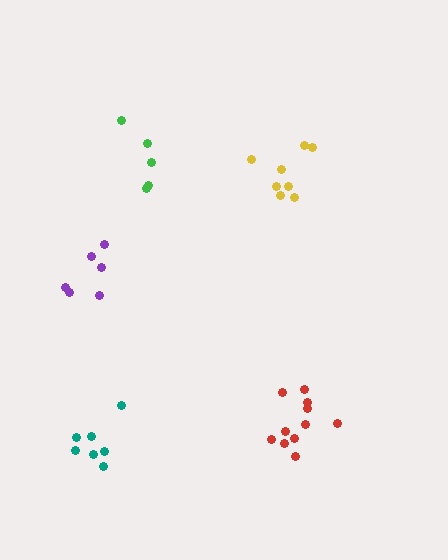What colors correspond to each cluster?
The clusters are colored: teal, green, red, yellow, purple.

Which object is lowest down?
The teal cluster is bottommost.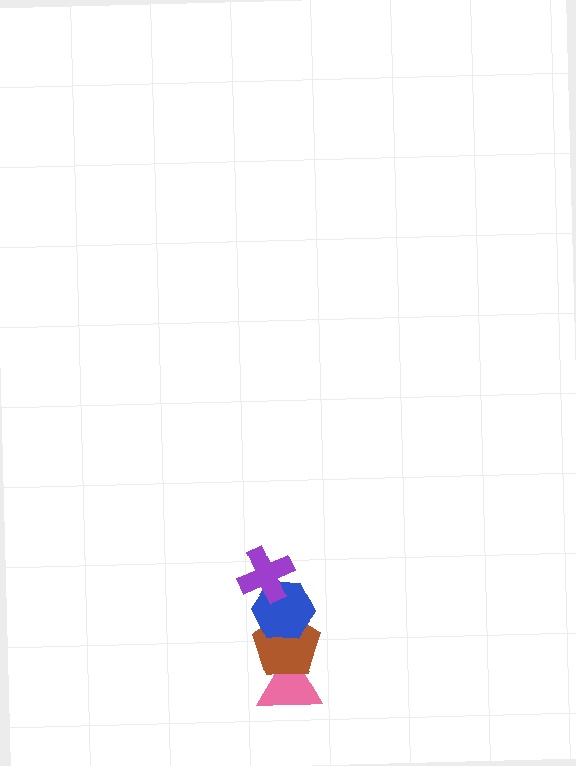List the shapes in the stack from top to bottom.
From top to bottom: the purple cross, the blue hexagon, the brown pentagon, the pink triangle.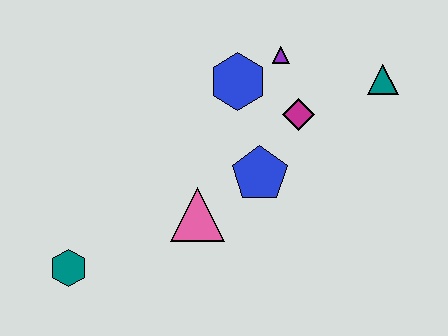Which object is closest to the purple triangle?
The blue hexagon is closest to the purple triangle.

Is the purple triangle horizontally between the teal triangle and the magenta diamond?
No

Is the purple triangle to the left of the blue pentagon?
No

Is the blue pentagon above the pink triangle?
Yes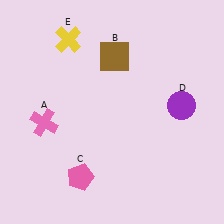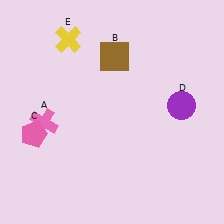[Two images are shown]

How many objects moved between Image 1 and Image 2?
1 object moved between the two images.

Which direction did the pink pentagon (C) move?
The pink pentagon (C) moved left.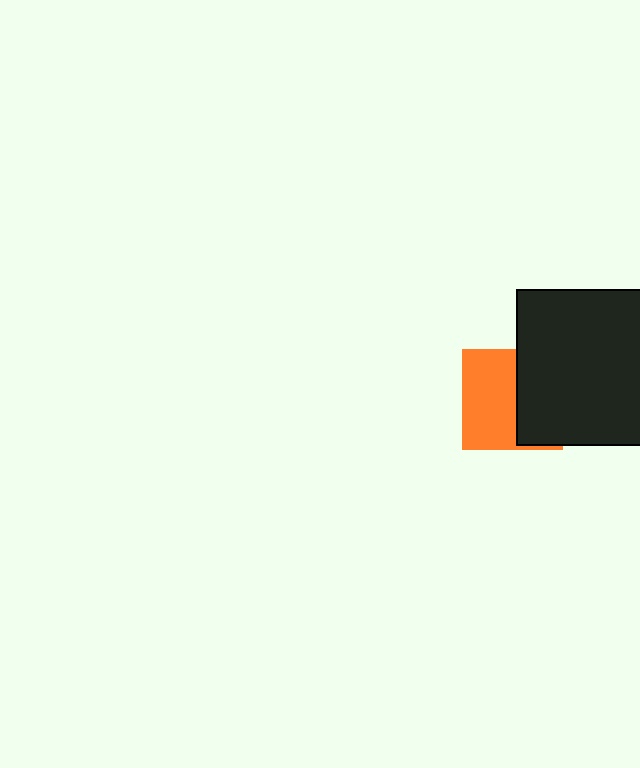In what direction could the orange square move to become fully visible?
The orange square could move left. That would shift it out from behind the black square entirely.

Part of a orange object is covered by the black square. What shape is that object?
It is a square.